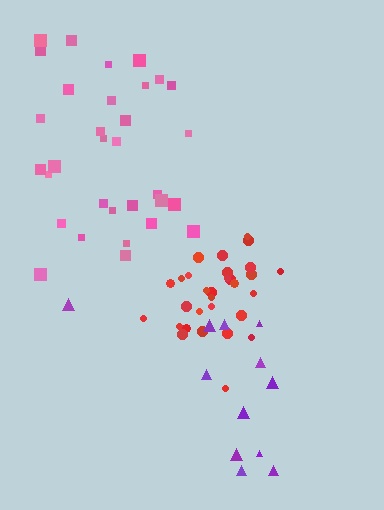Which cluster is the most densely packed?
Red.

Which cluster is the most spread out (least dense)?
Purple.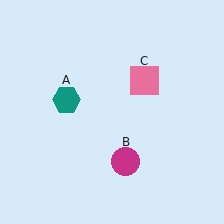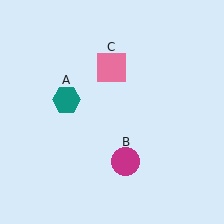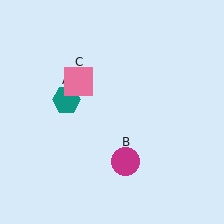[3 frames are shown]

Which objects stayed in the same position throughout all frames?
Teal hexagon (object A) and magenta circle (object B) remained stationary.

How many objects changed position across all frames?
1 object changed position: pink square (object C).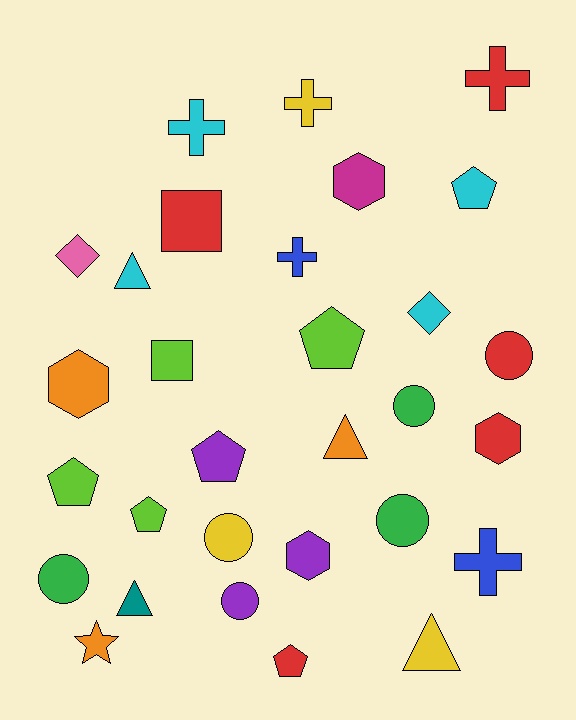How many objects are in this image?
There are 30 objects.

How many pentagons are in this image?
There are 6 pentagons.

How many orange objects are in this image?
There are 3 orange objects.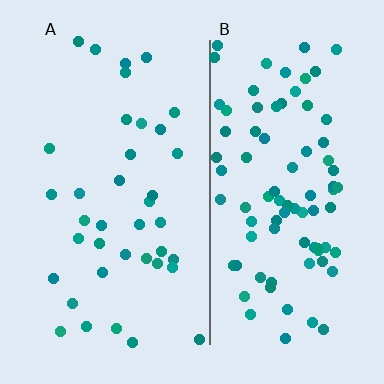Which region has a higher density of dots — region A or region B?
B (the right).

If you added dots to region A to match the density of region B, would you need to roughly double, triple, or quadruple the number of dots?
Approximately double.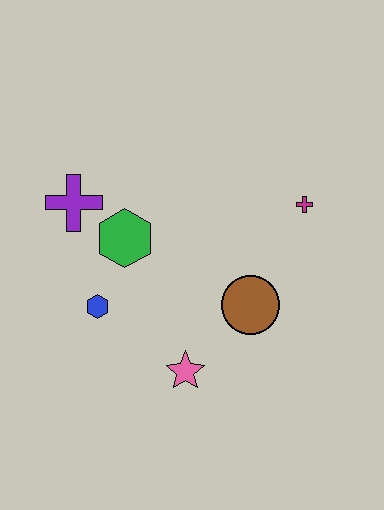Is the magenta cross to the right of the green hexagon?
Yes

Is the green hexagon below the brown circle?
No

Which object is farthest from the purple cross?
The magenta cross is farthest from the purple cross.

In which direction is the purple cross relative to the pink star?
The purple cross is above the pink star.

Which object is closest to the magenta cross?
The brown circle is closest to the magenta cross.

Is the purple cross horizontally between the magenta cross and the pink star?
No